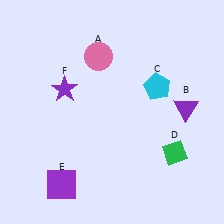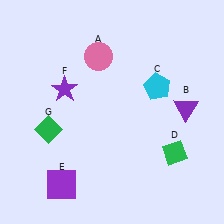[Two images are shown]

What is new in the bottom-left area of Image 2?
A green diamond (G) was added in the bottom-left area of Image 2.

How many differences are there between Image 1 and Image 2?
There is 1 difference between the two images.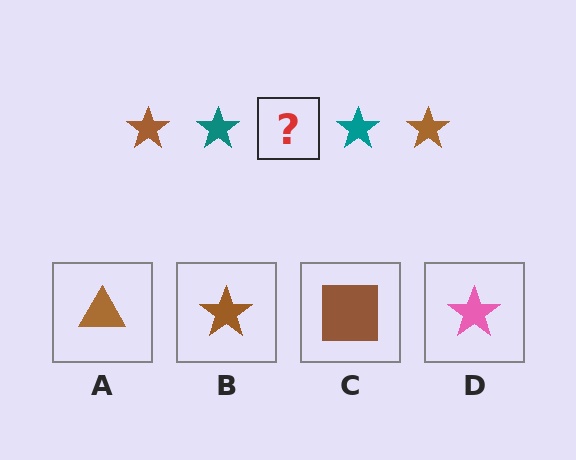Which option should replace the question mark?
Option B.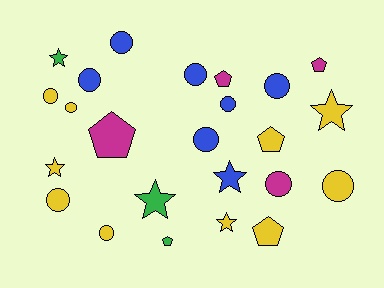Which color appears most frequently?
Yellow, with 10 objects.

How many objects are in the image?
There are 24 objects.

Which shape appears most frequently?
Circle, with 12 objects.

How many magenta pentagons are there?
There are 3 magenta pentagons.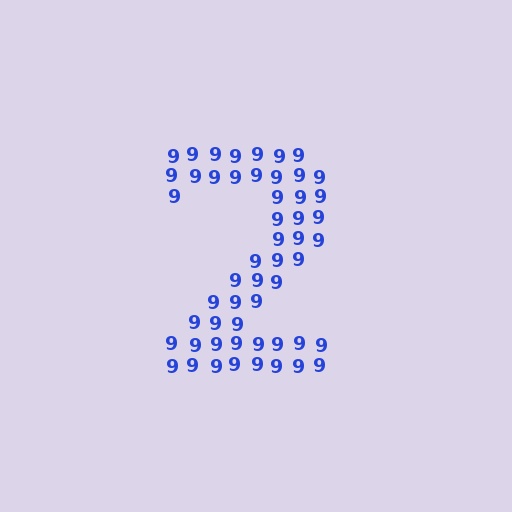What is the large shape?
The large shape is the digit 2.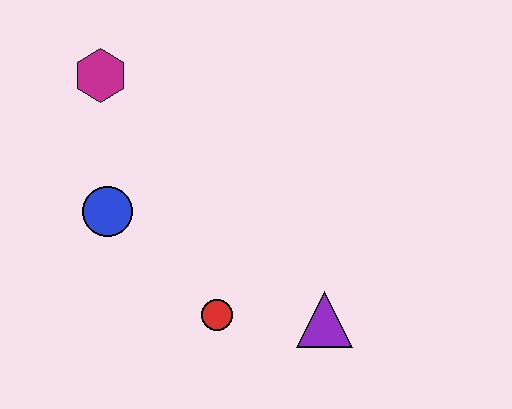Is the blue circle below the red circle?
No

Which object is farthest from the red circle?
The magenta hexagon is farthest from the red circle.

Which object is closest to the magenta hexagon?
The blue circle is closest to the magenta hexagon.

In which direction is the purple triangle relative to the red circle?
The purple triangle is to the right of the red circle.